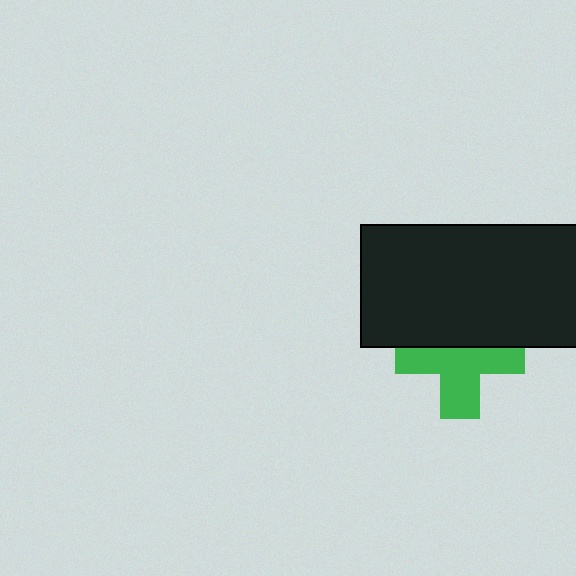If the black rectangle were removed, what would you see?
You would see the complete green cross.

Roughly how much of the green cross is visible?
About half of it is visible (roughly 59%).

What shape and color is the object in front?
The object in front is a black rectangle.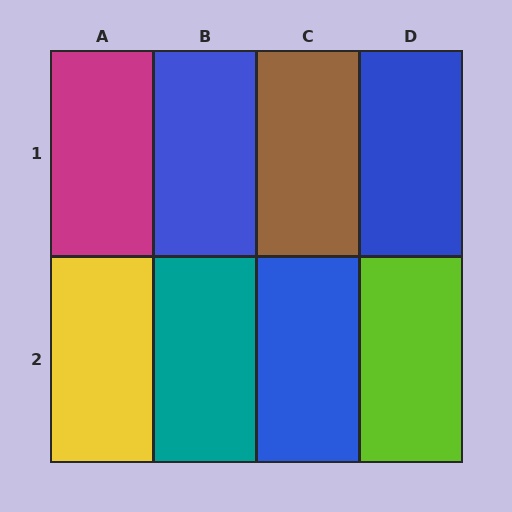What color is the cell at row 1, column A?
Magenta.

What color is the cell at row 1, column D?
Blue.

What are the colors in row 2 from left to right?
Yellow, teal, blue, lime.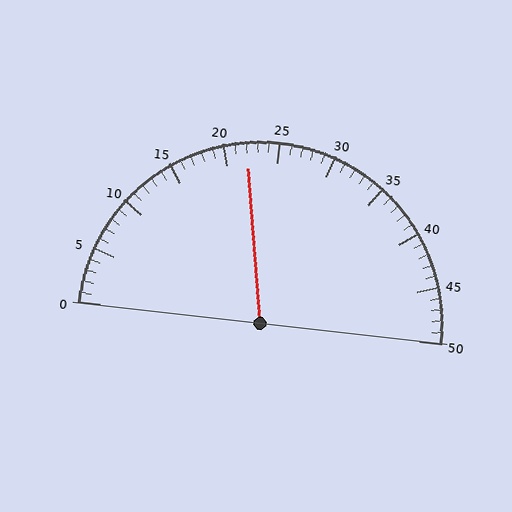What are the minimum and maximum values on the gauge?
The gauge ranges from 0 to 50.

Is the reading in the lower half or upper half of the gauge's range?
The reading is in the lower half of the range (0 to 50).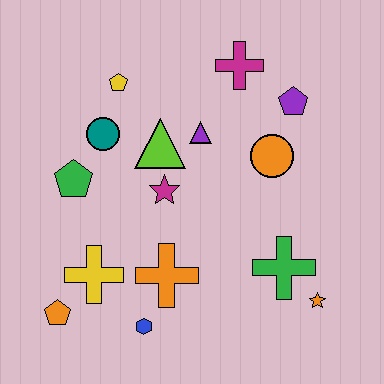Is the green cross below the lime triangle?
Yes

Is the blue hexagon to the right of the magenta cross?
No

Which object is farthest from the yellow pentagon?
The orange star is farthest from the yellow pentagon.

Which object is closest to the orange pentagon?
The yellow cross is closest to the orange pentagon.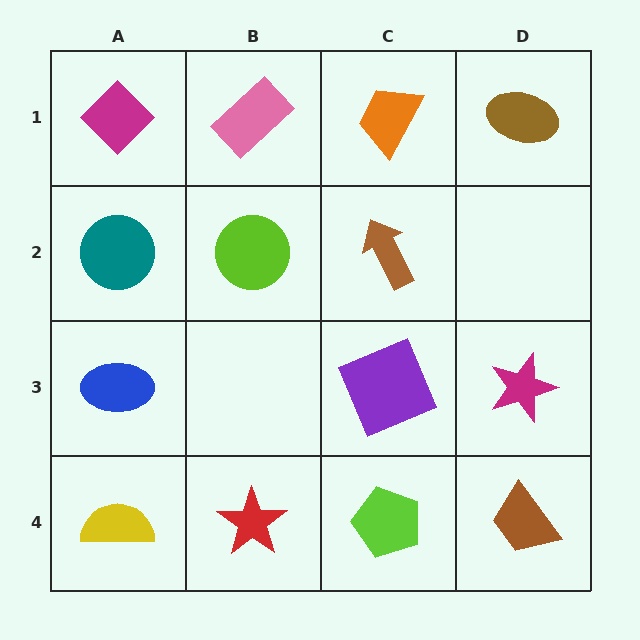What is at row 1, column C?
An orange trapezoid.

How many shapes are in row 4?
4 shapes.